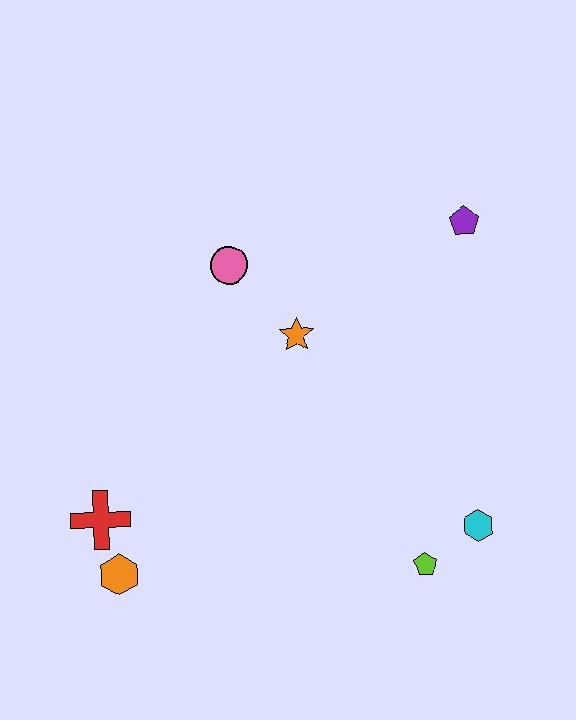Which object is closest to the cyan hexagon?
The lime pentagon is closest to the cyan hexagon.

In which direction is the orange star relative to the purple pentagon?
The orange star is to the left of the purple pentagon.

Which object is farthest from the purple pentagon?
The orange hexagon is farthest from the purple pentagon.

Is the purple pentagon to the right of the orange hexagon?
Yes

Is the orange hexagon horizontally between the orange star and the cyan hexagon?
No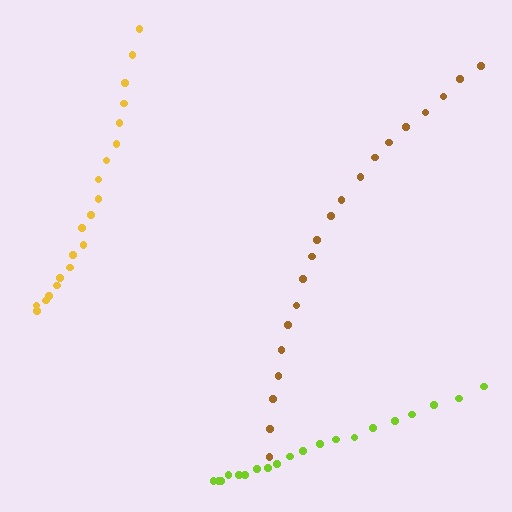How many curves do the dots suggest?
There are 3 distinct paths.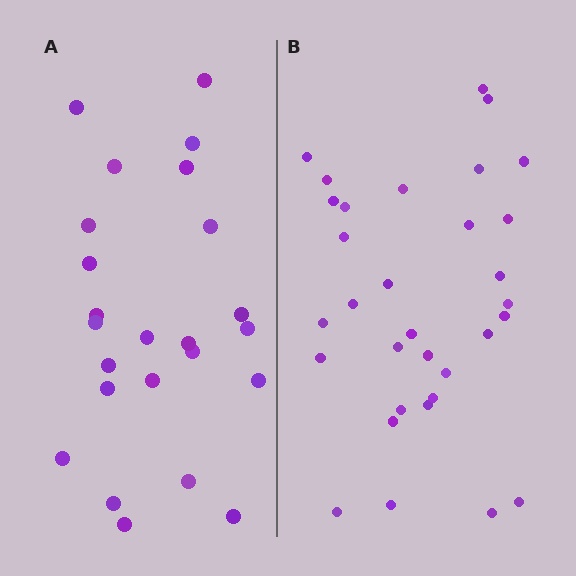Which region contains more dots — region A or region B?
Region B (the right region) has more dots.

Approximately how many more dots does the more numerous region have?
Region B has roughly 8 or so more dots than region A.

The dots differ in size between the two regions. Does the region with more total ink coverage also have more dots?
No. Region A has more total ink coverage because its dots are larger, but region B actually contains more individual dots. Total area can be misleading — the number of items is what matters here.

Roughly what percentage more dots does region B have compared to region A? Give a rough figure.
About 35% more.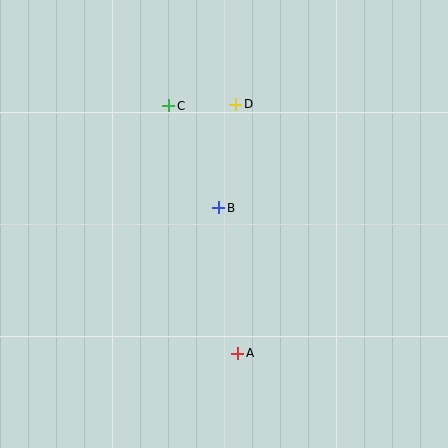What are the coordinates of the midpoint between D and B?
The midpoint between D and B is at (227, 156).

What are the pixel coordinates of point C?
Point C is at (169, 106).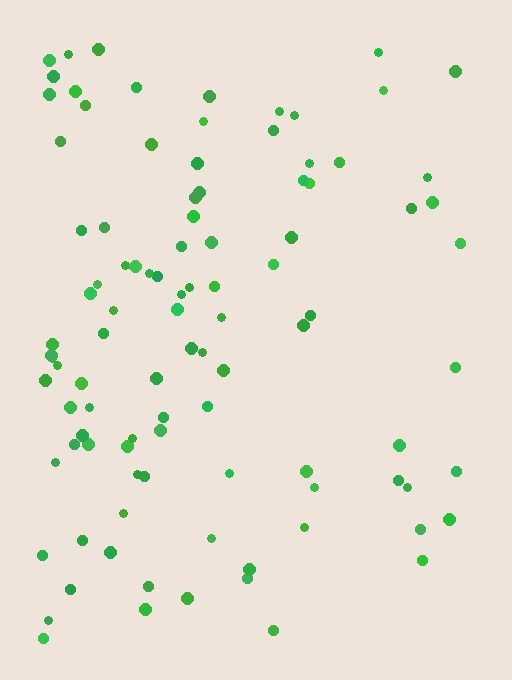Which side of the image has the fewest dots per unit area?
The right.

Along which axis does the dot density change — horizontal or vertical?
Horizontal.